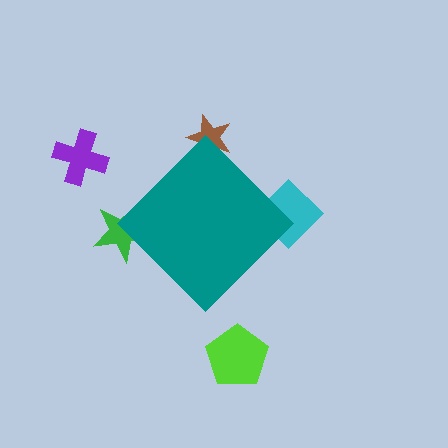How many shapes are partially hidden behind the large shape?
3 shapes are partially hidden.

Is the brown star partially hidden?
Yes, the brown star is partially hidden behind the teal diamond.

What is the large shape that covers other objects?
A teal diamond.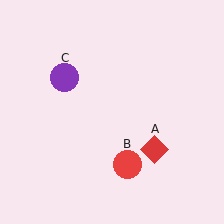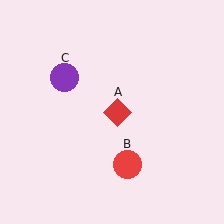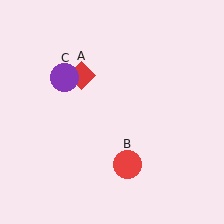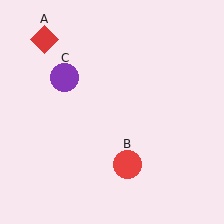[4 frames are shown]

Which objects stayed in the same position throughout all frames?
Red circle (object B) and purple circle (object C) remained stationary.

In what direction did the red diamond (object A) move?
The red diamond (object A) moved up and to the left.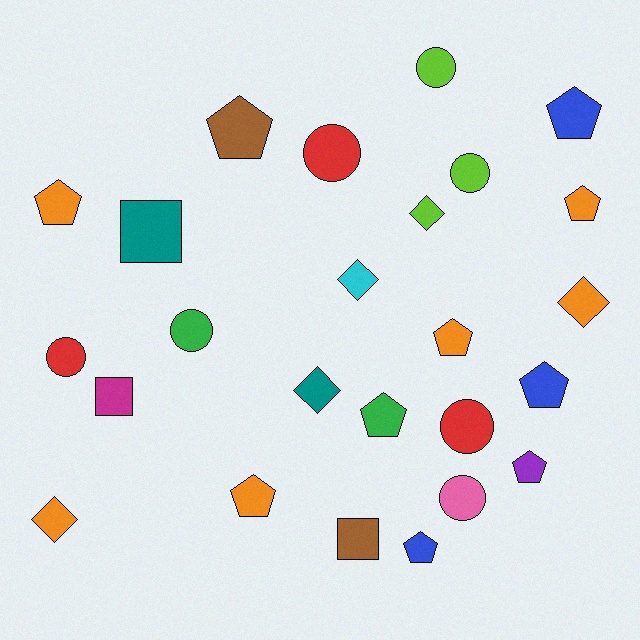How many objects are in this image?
There are 25 objects.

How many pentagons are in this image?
There are 10 pentagons.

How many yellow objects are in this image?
There are no yellow objects.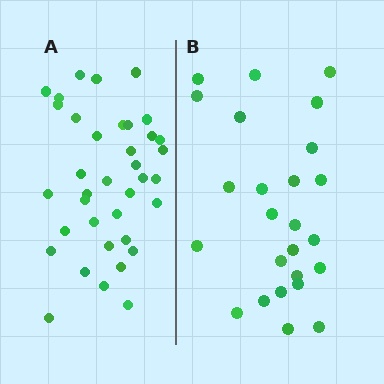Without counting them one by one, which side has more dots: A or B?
Region A (the left region) has more dots.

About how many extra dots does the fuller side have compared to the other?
Region A has roughly 12 or so more dots than region B.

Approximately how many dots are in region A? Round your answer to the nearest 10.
About 40 dots. (The exact count is 37, which rounds to 40.)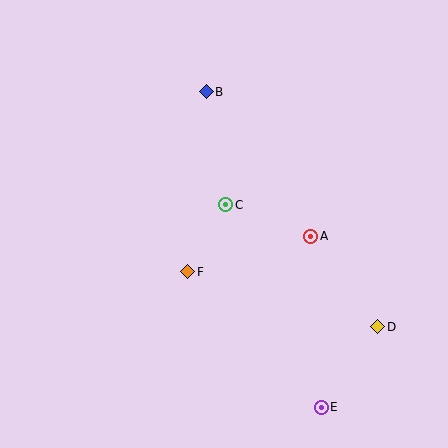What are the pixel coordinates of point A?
Point A is at (311, 236).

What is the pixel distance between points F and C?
The distance between F and C is 77 pixels.